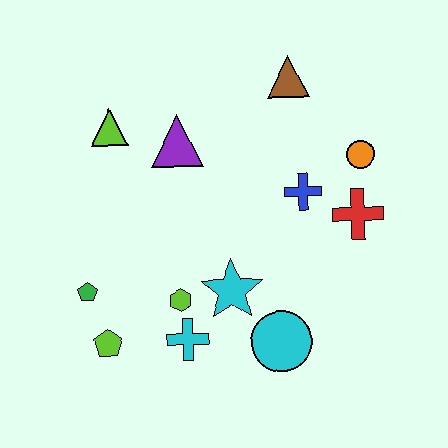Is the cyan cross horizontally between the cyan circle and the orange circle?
No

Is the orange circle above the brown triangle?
No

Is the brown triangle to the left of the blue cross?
Yes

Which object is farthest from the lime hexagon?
The brown triangle is farthest from the lime hexagon.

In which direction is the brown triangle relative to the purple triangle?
The brown triangle is to the right of the purple triangle.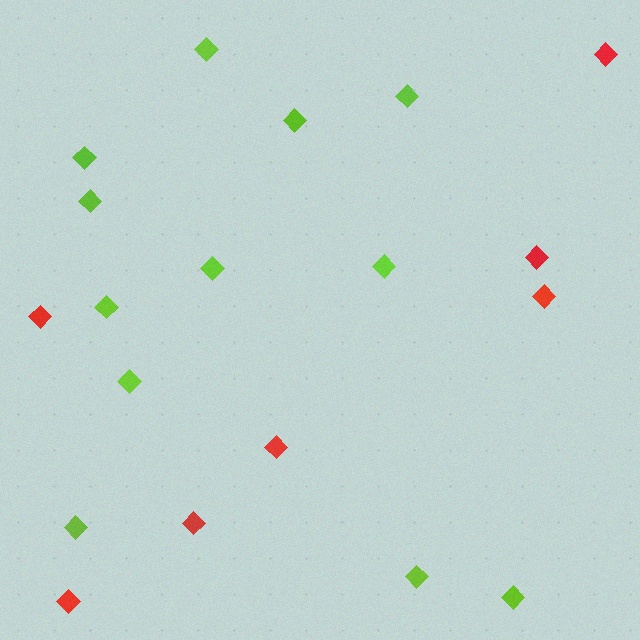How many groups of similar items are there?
There are 2 groups: one group of red diamonds (7) and one group of lime diamonds (12).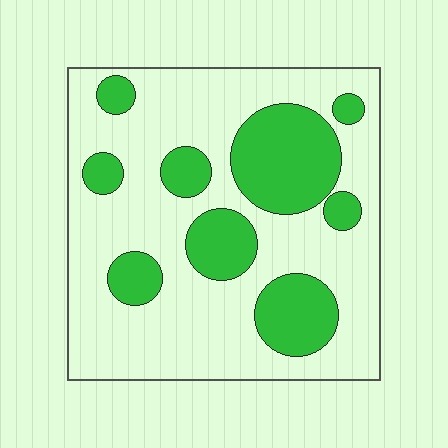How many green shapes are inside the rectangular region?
9.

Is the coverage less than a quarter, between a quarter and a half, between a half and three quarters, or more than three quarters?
Between a quarter and a half.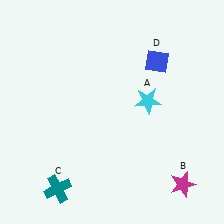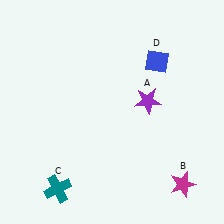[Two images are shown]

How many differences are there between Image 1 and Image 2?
There is 1 difference between the two images.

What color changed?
The star (A) changed from cyan in Image 1 to purple in Image 2.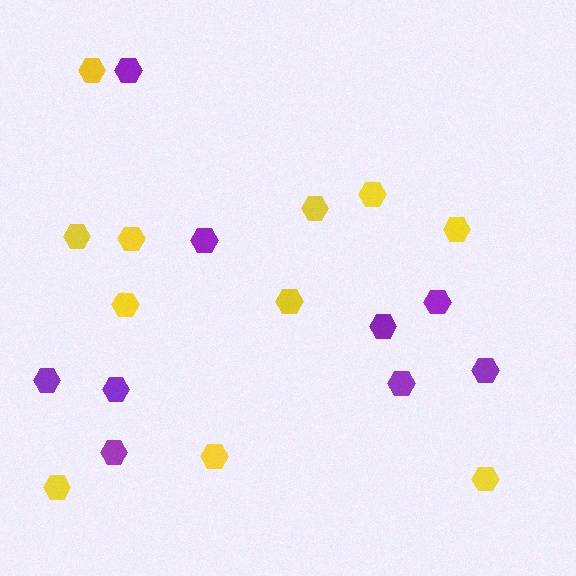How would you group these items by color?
There are 2 groups: one group of yellow hexagons (11) and one group of purple hexagons (9).